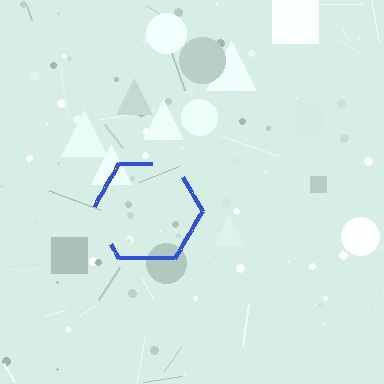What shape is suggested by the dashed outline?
The dashed outline suggests a hexagon.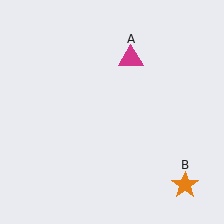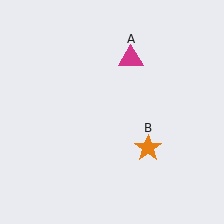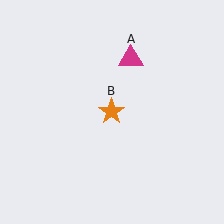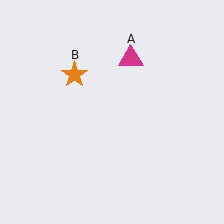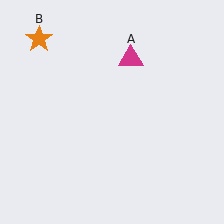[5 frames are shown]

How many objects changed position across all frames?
1 object changed position: orange star (object B).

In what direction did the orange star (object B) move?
The orange star (object B) moved up and to the left.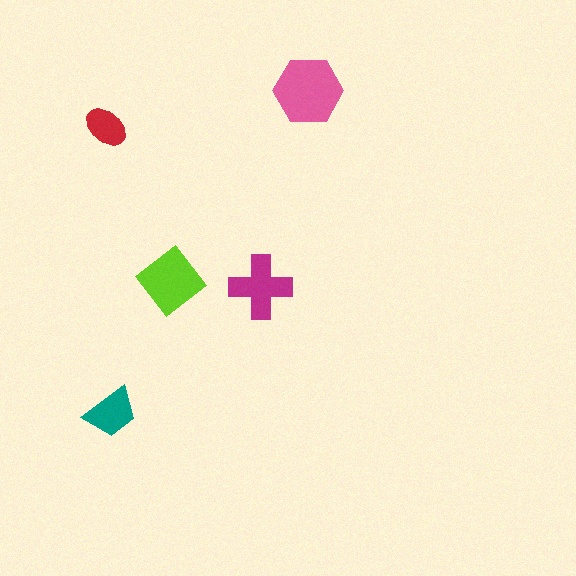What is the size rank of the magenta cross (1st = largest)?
3rd.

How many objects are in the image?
There are 5 objects in the image.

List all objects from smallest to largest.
The red ellipse, the teal trapezoid, the magenta cross, the lime diamond, the pink hexagon.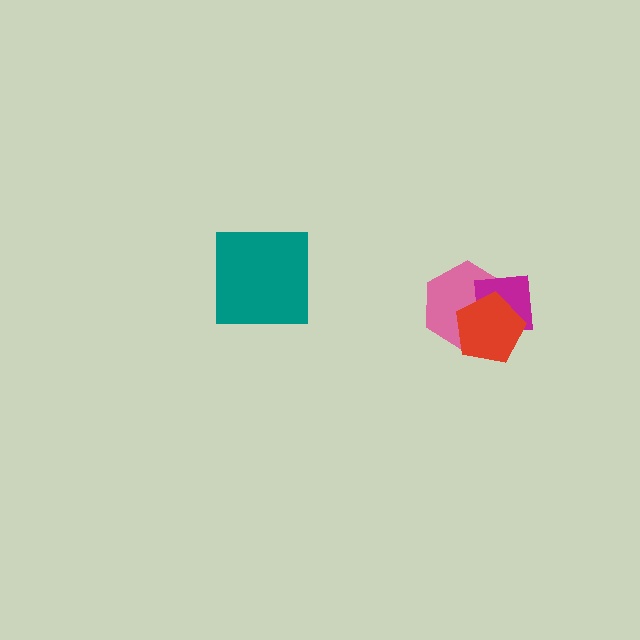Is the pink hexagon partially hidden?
Yes, it is partially covered by another shape.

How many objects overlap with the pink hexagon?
2 objects overlap with the pink hexagon.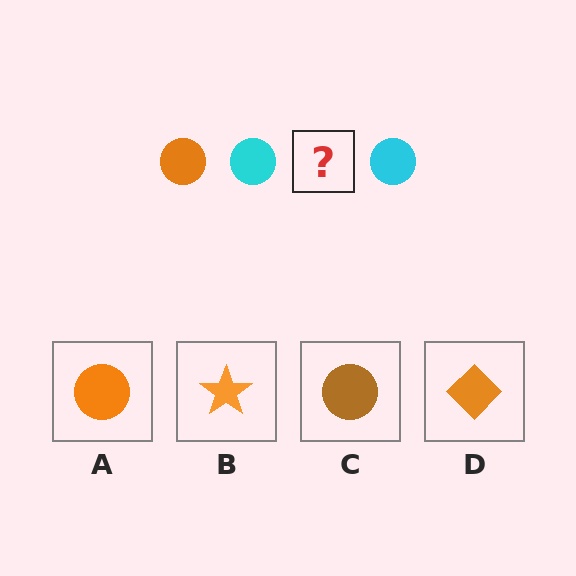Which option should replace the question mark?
Option A.